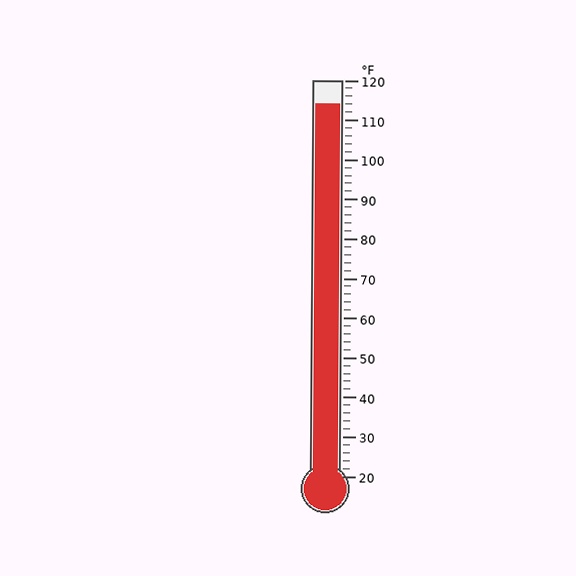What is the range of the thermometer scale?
The thermometer scale ranges from 20°F to 120°F.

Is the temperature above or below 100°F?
The temperature is above 100°F.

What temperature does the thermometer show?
The thermometer shows approximately 114°F.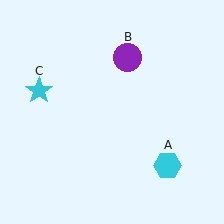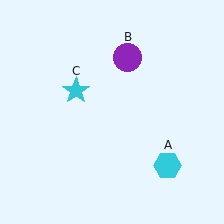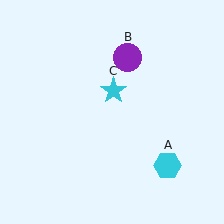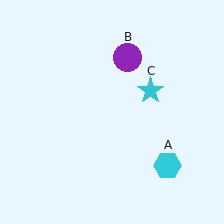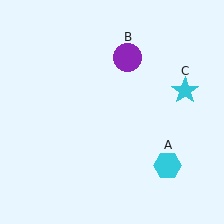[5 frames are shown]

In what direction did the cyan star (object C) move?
The cyan star (object C) moved right.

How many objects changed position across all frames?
1 object changed position: cyan star (object C).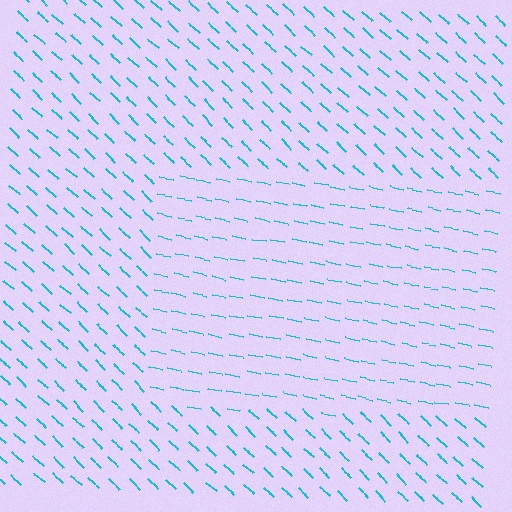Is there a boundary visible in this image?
Yes, there is a texture boundary formed by a change in line orientation.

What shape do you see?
I see a rectangle.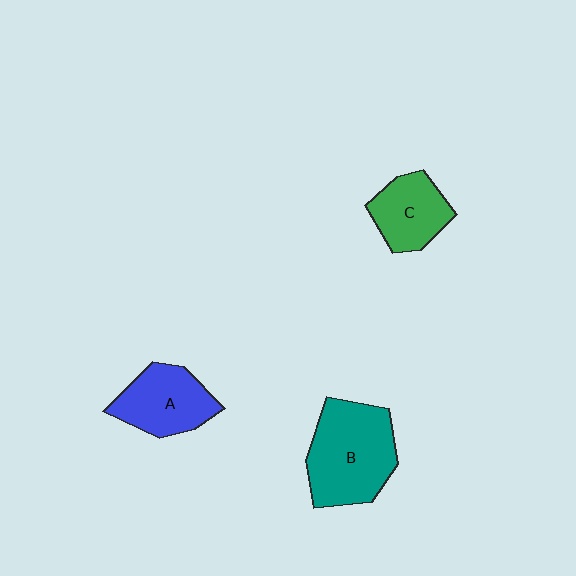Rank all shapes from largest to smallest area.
From largest to smallest: B (teal), A (blue), C (green).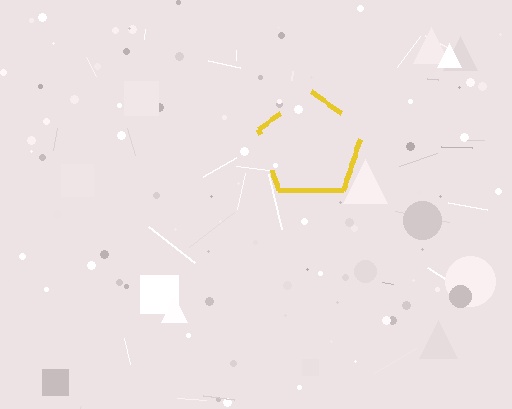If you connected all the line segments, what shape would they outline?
They would outline a pentagon.